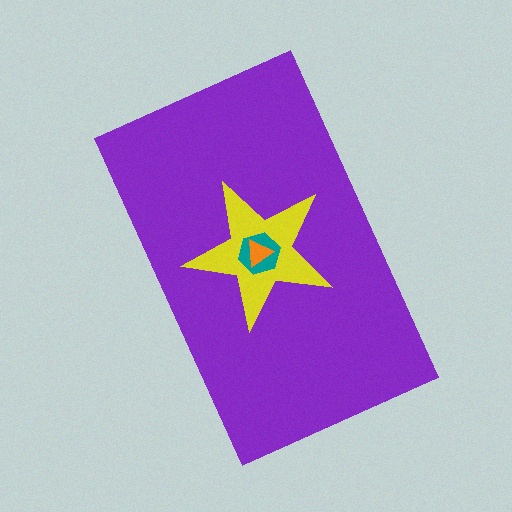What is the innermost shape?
The orange triangle.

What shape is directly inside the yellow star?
The teal hexagon.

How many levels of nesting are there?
4.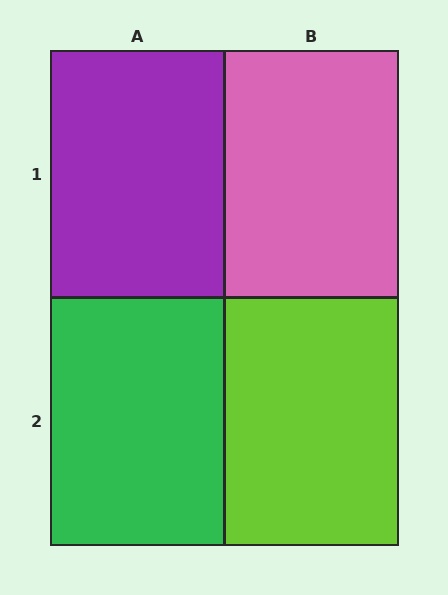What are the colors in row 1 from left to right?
Purple, pink.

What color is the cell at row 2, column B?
Lime.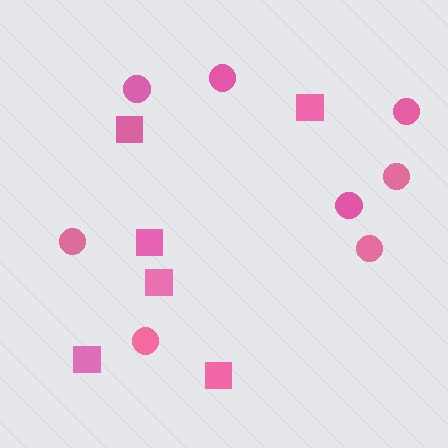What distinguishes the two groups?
There are 2 groups: one group of squares (6) and one group of circles (8).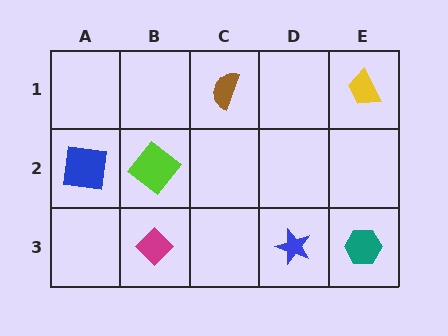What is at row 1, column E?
A yellow trapezoid.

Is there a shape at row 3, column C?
No, that cell is empty.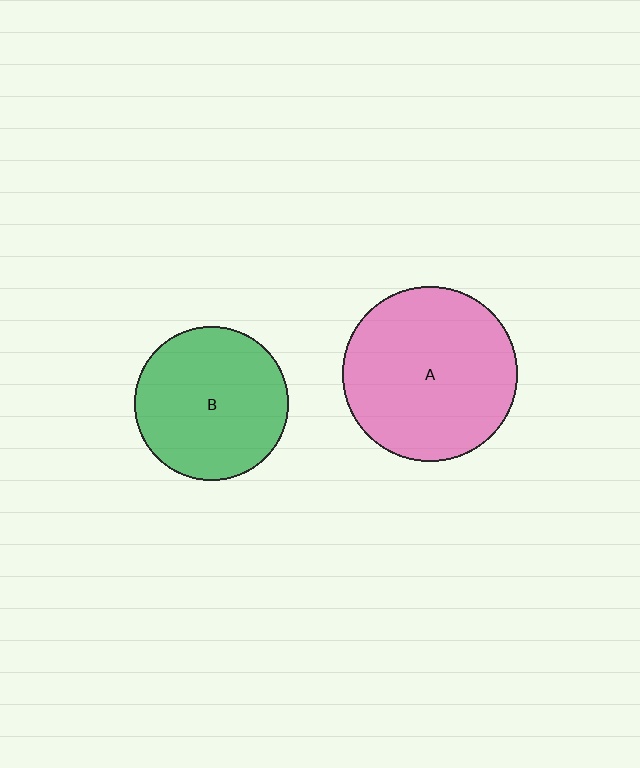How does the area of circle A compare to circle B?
Approximately 1.3 times.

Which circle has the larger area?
Circle A (pink).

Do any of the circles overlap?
No, none of the circles overlap.